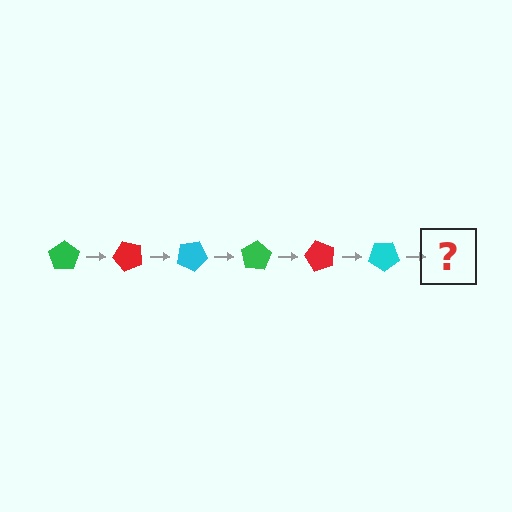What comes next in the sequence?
The next element should be a green pentagon, rotated 300 degrees from the start.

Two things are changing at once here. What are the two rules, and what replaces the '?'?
The two rules are that it rotates 50 degrees each step and the color cycles through green, red, and cyan. The '?' should be a green pentagon, rotated 300 degrees from the start.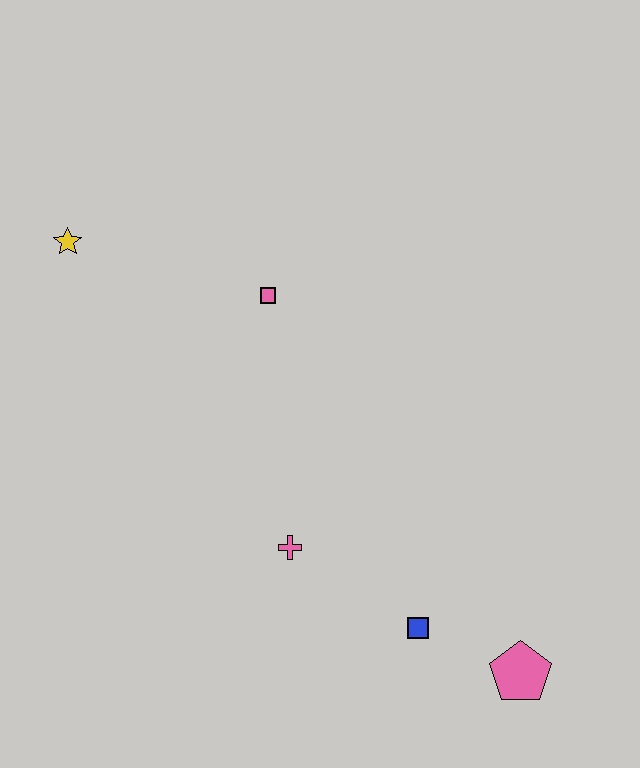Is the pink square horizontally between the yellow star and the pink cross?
Yes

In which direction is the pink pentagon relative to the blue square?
The pink pentagon is to the right of the blue square.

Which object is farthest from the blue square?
The yellow star is farthest from the blue square.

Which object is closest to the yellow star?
The pink square is closest to the yellow star.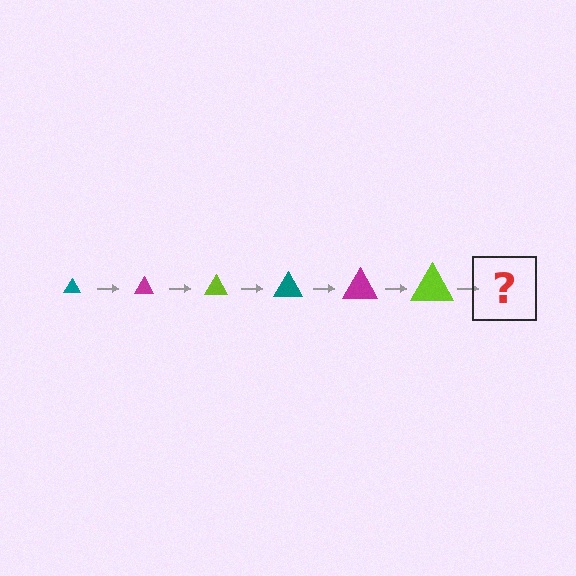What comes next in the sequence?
The next element should be a teal triangle, larger than the previous one.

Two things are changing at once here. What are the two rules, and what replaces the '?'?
The two rules are that the triangle grows larger each step and the color cycles through teal, magenta, and lime. The '?' should be a teal triangle, larger than the previous one.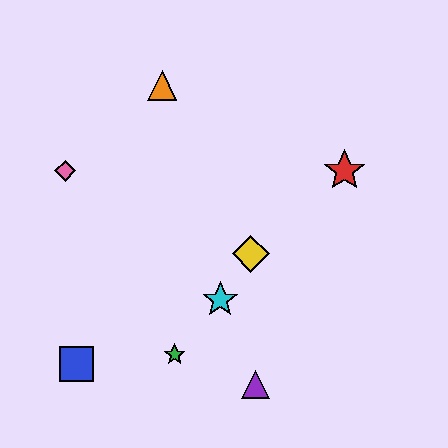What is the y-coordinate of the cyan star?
The cyan star is at y≈300.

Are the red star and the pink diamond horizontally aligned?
Yes, both are at y≈171.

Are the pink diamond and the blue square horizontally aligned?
No, the pink diamond is at y≈171 and the blue square is at y≈364.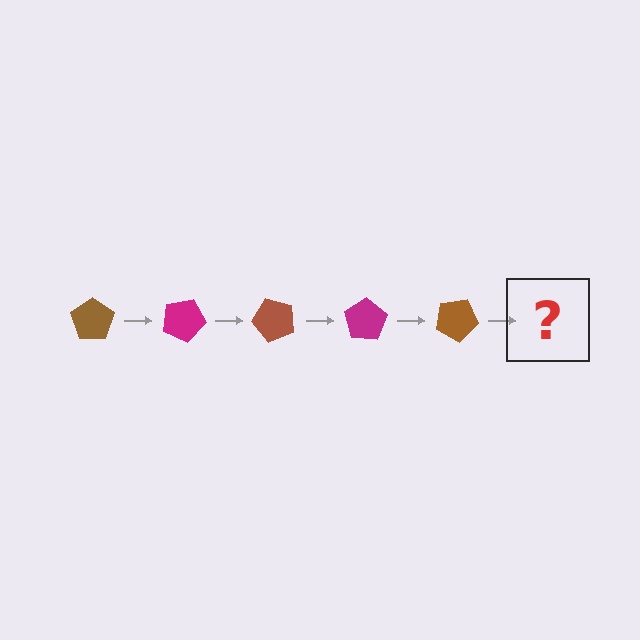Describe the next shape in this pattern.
It should be a magenta pentagon, rotated 125 degrees from the start.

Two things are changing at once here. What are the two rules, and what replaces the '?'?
The two rules are that it rotates 25 degrees each step and the color cycles through brown and magenta. The '?' should be a magenta pentagon, rotated 125 degrees from the start.